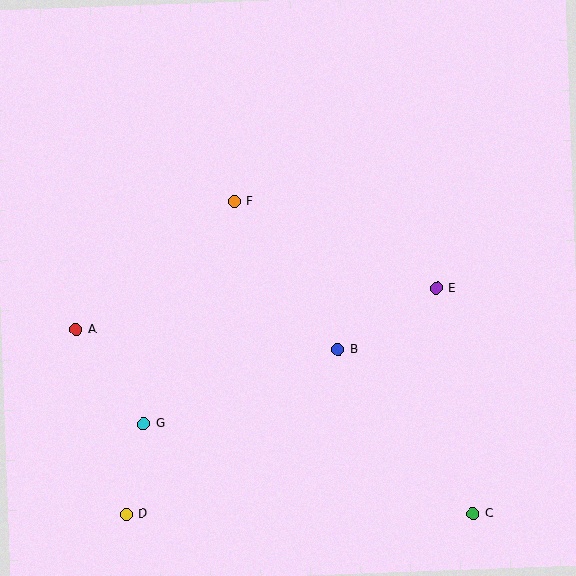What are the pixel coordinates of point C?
Point C is at (473, 514).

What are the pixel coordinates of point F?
Point F is at (234, 202).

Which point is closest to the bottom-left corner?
Point D is closest to the bottom-left corner.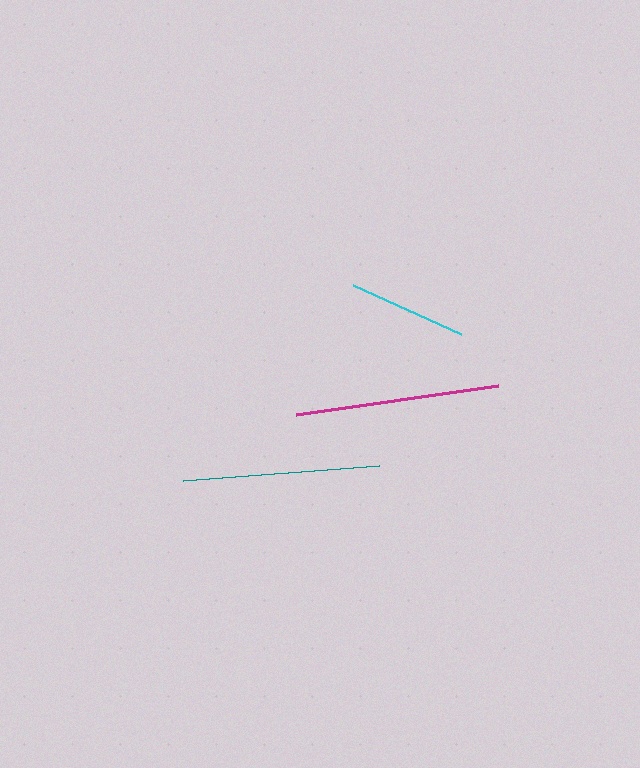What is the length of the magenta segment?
The magenta segment is approximately 204 pixels long.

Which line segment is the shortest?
The cyan line is the shortest at approximately 118 pixels.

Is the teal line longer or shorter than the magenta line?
The magenta line is longer than the teal line.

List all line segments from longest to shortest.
From longest to shortest: magenta, teal, cyan.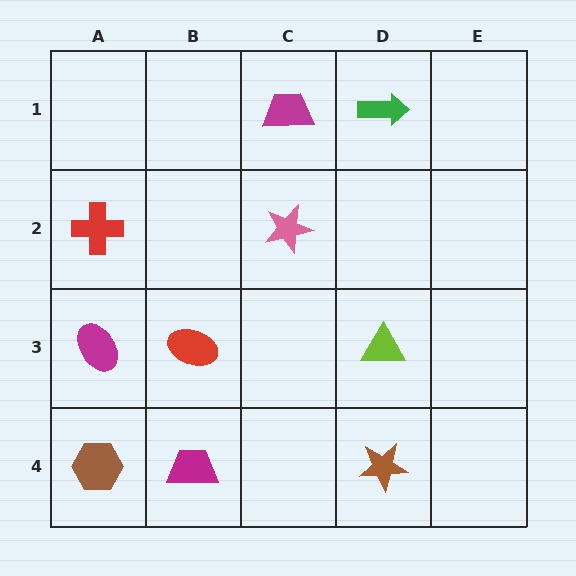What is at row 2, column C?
A pink star.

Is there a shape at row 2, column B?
No, that cell is empty.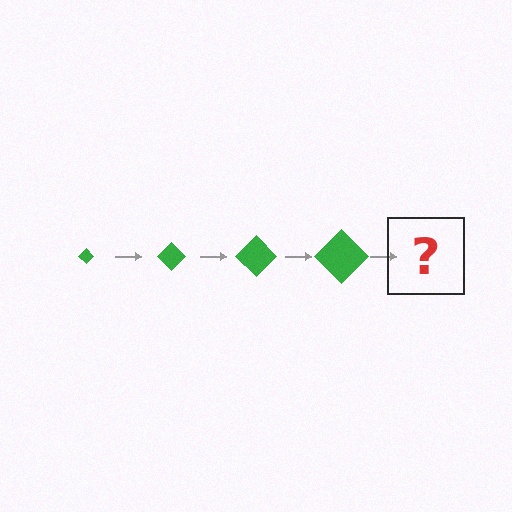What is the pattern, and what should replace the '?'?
The pattern is that the diamond gets progressively larger each step. The '?' should be a green diamond, larger than the previous one.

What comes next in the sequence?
The next element should be a green diamond, larger than the previous one.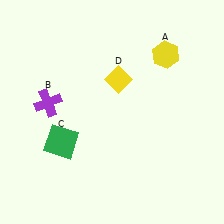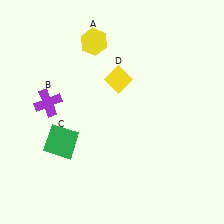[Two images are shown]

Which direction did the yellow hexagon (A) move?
The yellow hexagon (A) moved left.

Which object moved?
The yellow hexagon (A) moved left.